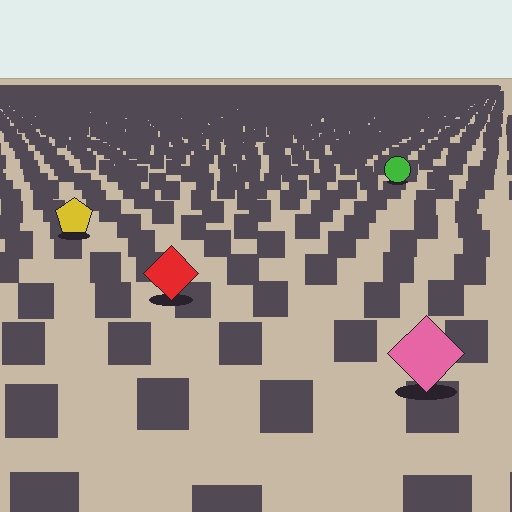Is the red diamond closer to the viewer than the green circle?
Yes. The red diamond is closer — you can tell from the texture gradient: the ground texture is coarser near it.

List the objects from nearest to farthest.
From nearest to farthest: the pink diamond, the red diamond, the yellow pentagon, the green circle.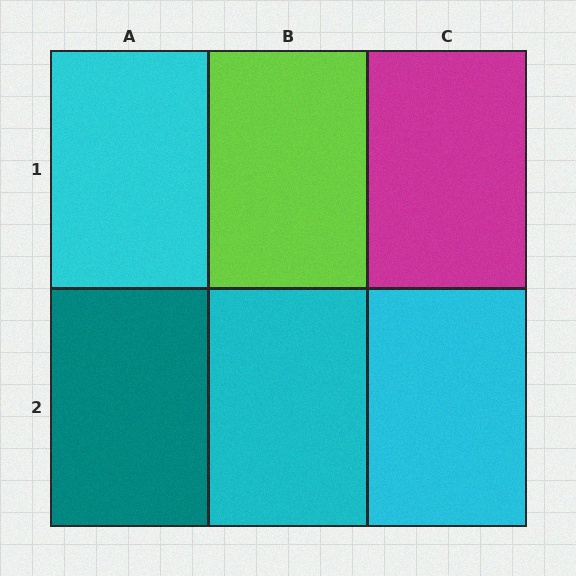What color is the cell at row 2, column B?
Cyan.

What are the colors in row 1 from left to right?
Cyan, lime, magenta.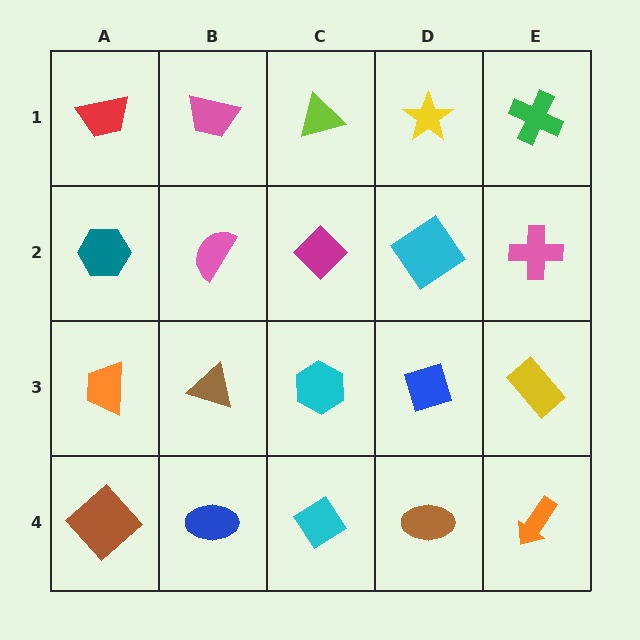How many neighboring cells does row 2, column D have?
4.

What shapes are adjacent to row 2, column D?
A yellow star (row 1, column D), a blue diamond (row 3, column D), a magenta diamond (row 2, column C), a pink cross (row 2, column E).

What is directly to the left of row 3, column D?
A cyan hexagon.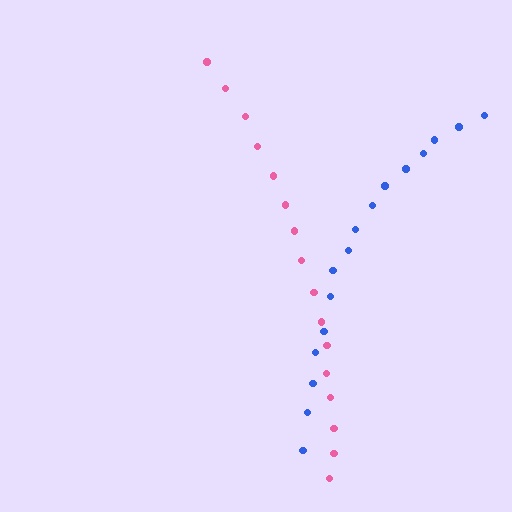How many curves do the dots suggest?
There are 2 distinct paths.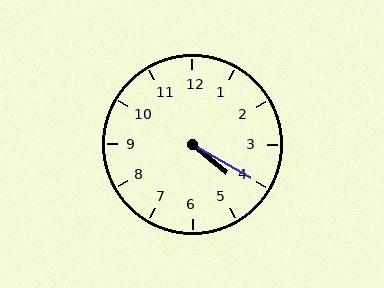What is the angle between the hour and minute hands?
Approximately 10 degrees.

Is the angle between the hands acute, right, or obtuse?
It is acute.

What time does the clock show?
4:20.